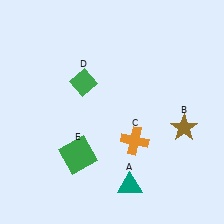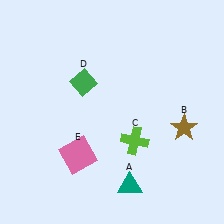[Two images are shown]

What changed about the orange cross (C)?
In Image 1, C is orange. In Image 2, it changed to lime.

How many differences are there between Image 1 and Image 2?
There are 2 differences between the two images.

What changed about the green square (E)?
In Image 1, E is green. In Image 2, it changed to pink.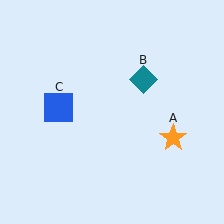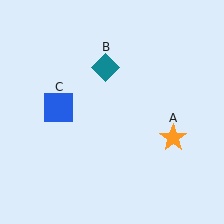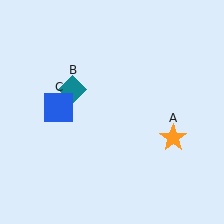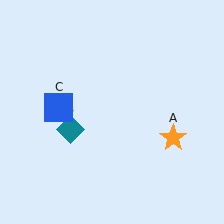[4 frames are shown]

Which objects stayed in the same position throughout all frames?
Orange star (object A) and blue square (object C) remained stationary.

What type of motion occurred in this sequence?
The teal diamond (object B) rotated counterclockwise around the center of the scene.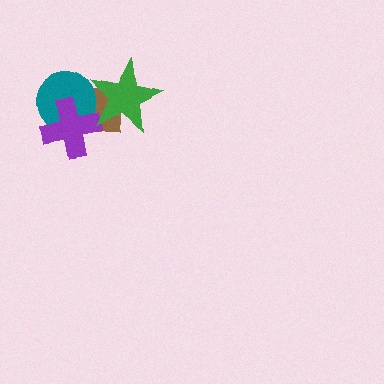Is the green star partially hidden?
No, no other shape covers it.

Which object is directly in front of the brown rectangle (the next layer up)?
The teal circle is directly in front of the brown rectangle.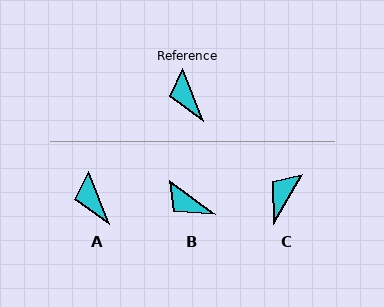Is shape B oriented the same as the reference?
No, it is off by about 32 degrees.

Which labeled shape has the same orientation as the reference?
A.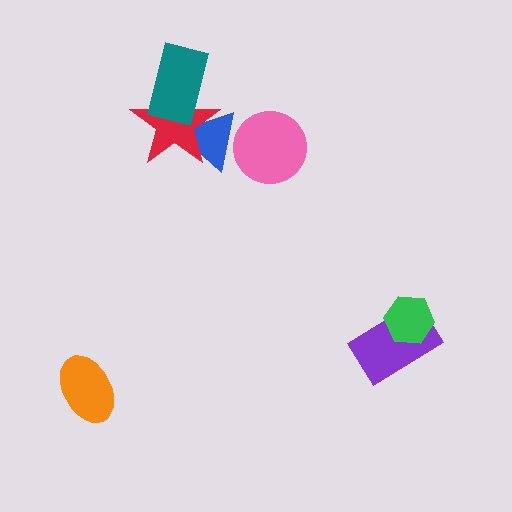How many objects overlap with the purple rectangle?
1 object overlaps with the purple rectangle.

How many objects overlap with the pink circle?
1 object overlaps with the pink circle.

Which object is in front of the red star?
The teal rectangle is in front of the red star.